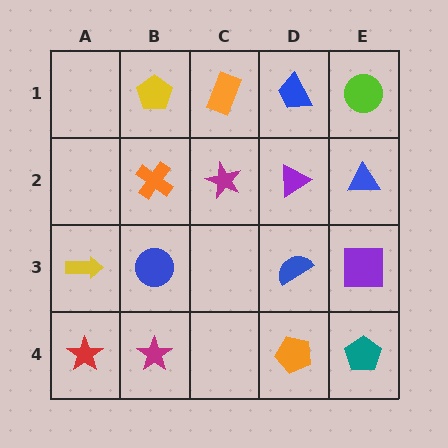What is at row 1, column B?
A yellow pentagon.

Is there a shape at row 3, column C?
No, that cell is empty.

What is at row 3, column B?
A blue circle.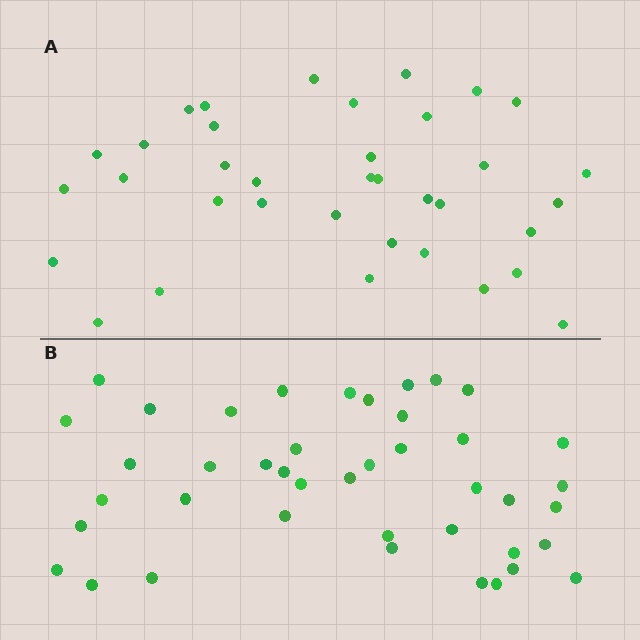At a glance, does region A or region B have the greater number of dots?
Region B (the bottom region) has more dots.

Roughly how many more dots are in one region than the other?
Region B has about 6 more dots than region A.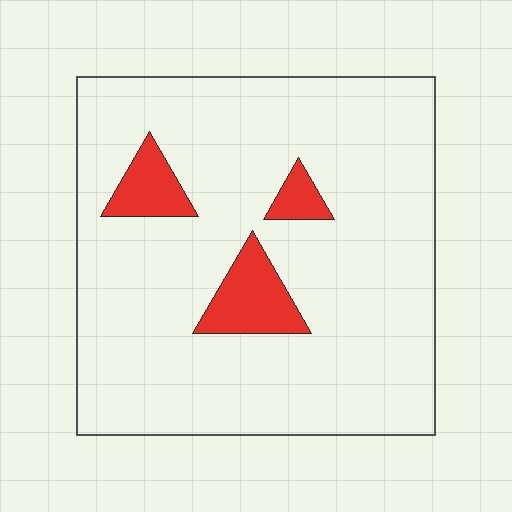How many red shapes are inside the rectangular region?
3.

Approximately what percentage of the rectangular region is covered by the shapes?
Approximately 10%.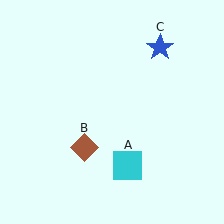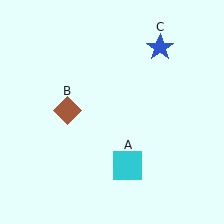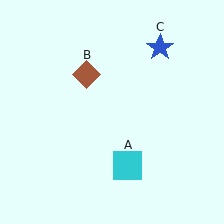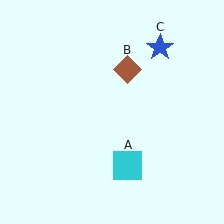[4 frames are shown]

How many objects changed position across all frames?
1 object changed position: brown diamond (object B).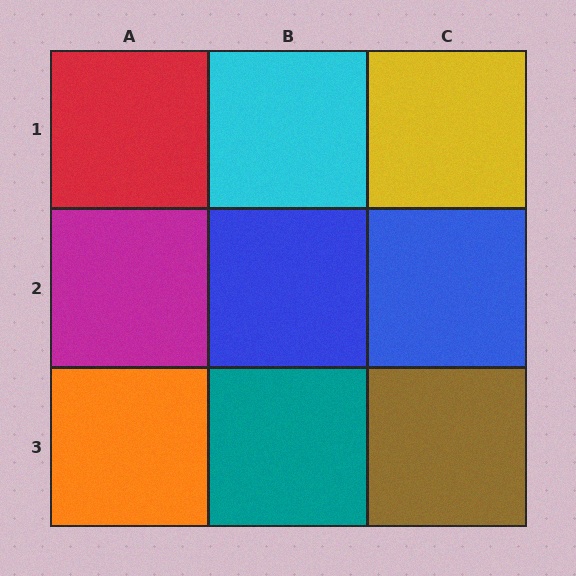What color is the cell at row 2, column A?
Magenta.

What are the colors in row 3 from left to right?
Orange, teal, brown.